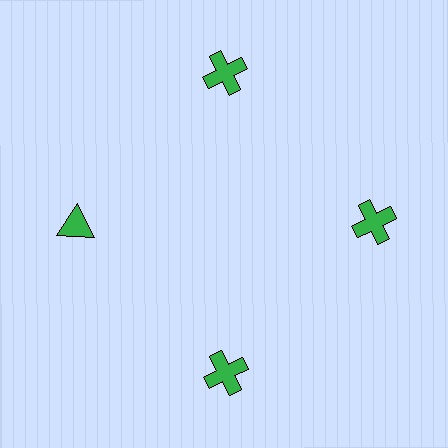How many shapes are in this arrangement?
There are 4 shapes arranged in a ring pattern.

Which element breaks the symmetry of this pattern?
The green triangle at roughly the 9 o'clock position breaks the symmetry. All other shapes are green crosses.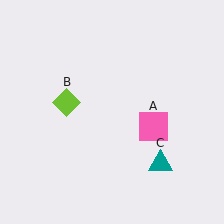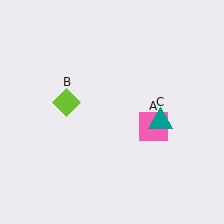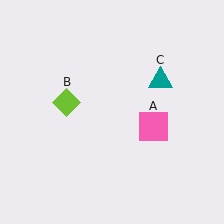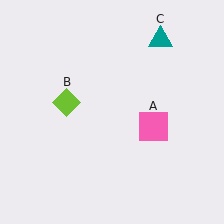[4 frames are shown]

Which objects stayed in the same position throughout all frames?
Pink square (object A) and lime diamond (object B) remained stationary.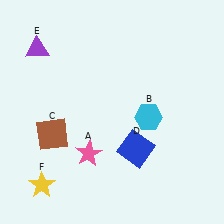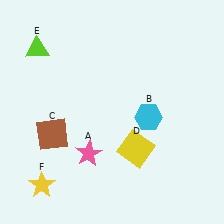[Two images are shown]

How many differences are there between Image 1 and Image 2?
There are 2 differences between the two images.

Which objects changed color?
D changed from blue to yellow. E changed from purple to lime.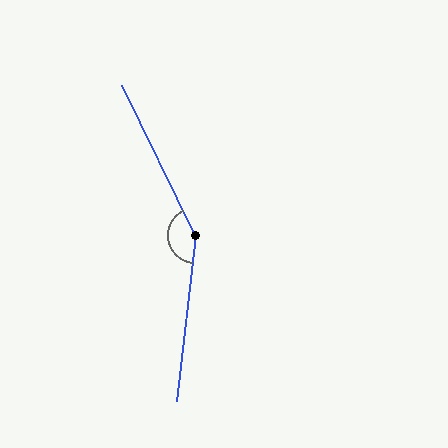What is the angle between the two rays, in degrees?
Approximately 148 degrees.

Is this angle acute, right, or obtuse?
It is obtuse.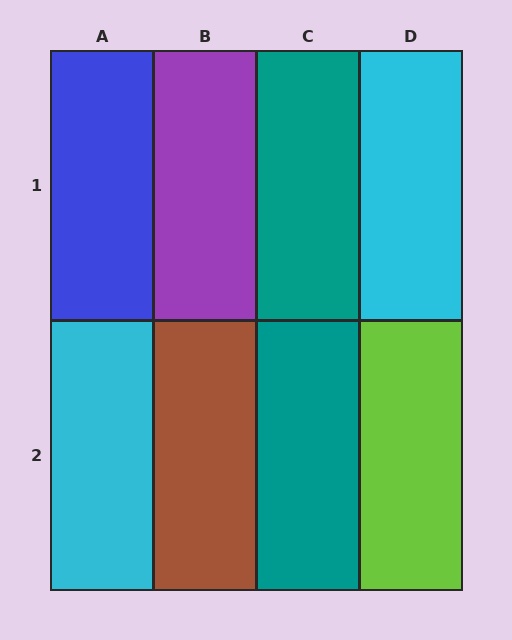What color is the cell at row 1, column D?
Cyan.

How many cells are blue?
1 cell is blue.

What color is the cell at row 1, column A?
Blue.